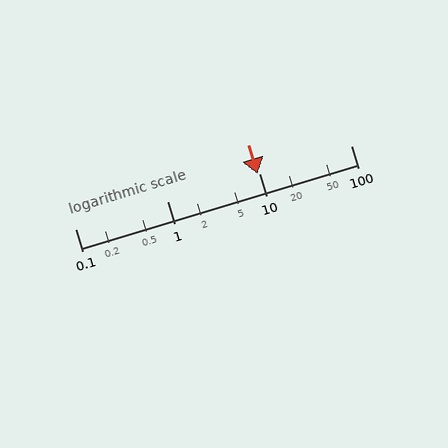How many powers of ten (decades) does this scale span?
The scale spans 3 decades, from 0.1 to 100.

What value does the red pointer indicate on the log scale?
The pointer indicates approximately 9.7.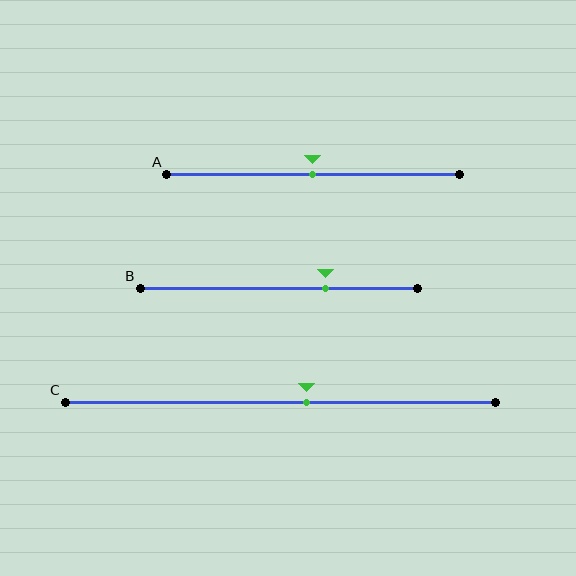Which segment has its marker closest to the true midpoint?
Segment A has its marker closest to the true midpoint.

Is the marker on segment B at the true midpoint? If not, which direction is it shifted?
No, the marker on segment B is shifted to the right by about 17% of the segment length.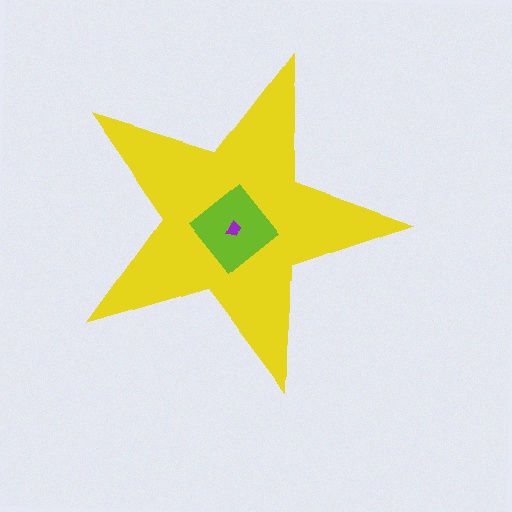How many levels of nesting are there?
3.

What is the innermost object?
The purple trapezoid.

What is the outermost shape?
The yellow star.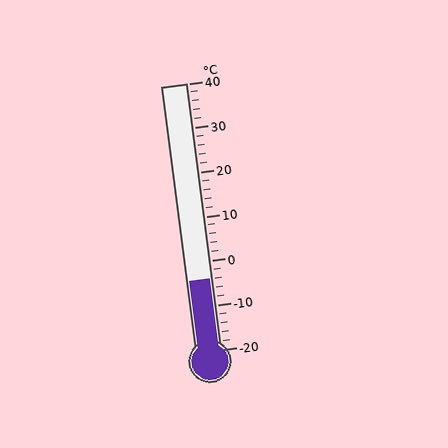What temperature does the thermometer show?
The thermometer shows approximately -4°C.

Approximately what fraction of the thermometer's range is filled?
The thermometer is filled to approximately 25% of its range.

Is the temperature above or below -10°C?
The temperature is above -10°C.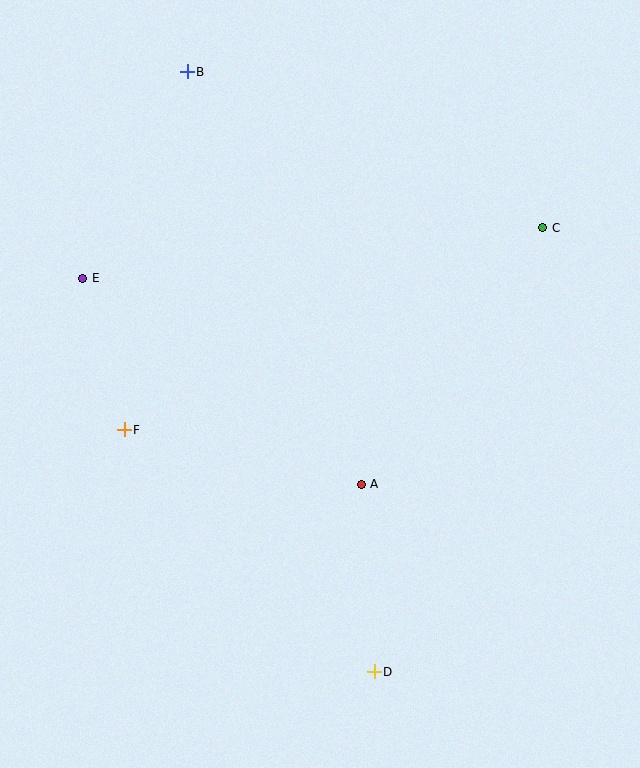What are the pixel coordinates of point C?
Point C is at (543, 228).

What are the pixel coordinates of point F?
Point F is at (124, 430).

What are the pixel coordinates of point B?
Point B is at (187, 72).